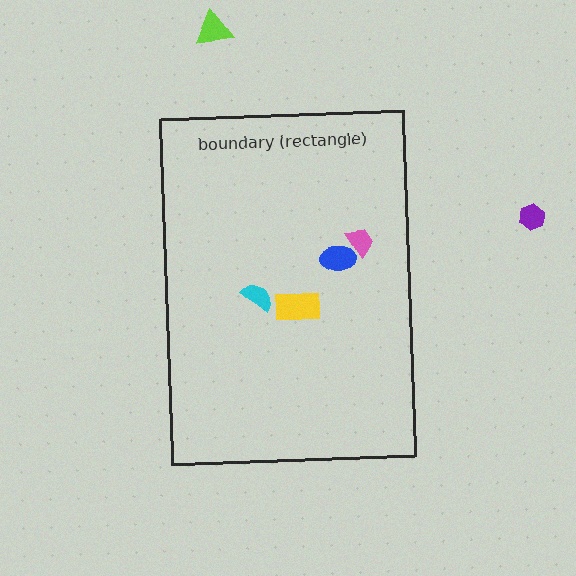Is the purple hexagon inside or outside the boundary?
Outside.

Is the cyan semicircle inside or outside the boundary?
Inside.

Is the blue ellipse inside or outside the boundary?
Inside.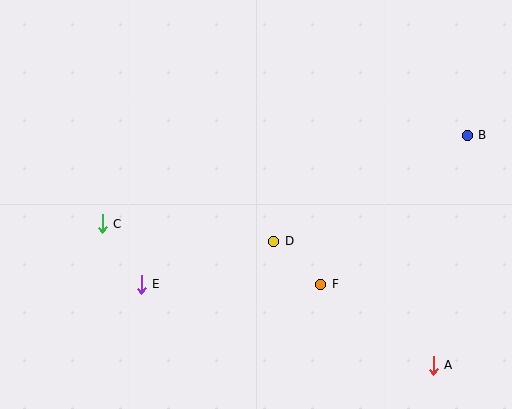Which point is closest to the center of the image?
Point D at (274, 241) is closest to the center.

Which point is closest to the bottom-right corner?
Point A is closest to the bottom-right corner.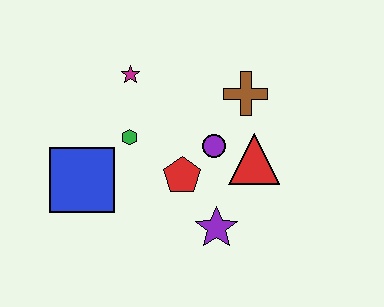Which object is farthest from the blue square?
The brown cross is farthest from the blue square.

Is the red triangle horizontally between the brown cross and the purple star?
No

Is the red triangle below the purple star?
No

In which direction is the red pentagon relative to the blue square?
The red pentagon is to the right of the blue square.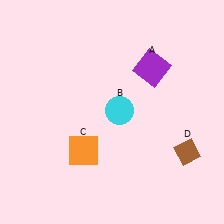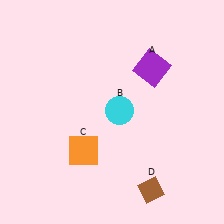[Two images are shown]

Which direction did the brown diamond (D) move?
The brown diamond (D) moved down.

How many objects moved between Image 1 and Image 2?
1 object moved between the two images.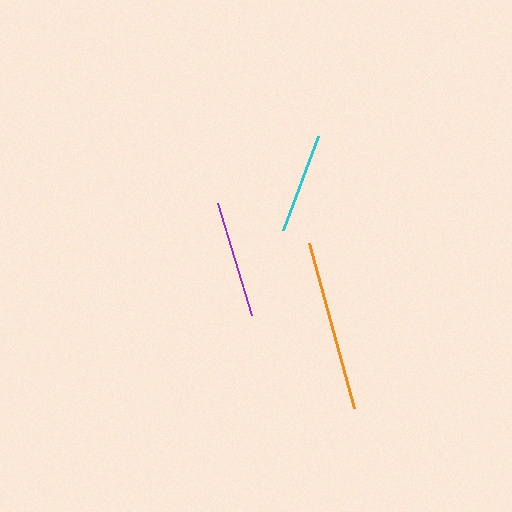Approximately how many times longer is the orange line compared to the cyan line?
The orange line is approximately 1.7 times the length of the cyan line.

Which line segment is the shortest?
The cyan line is the shortest at approximately 100 pixels.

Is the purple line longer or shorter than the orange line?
The orange line is longer than the purple line.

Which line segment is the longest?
The orange line is the longest at approximately 172 pixels.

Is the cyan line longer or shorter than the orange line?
The orange line is longer than the cyan line.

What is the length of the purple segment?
The purple segment is approximately 117 pixels long.